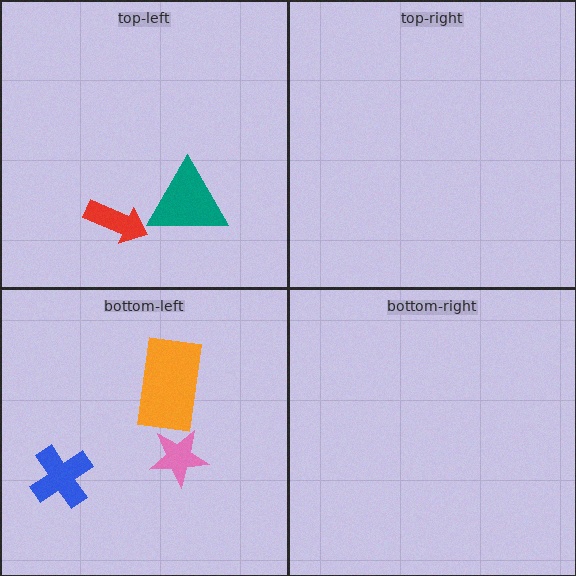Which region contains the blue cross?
The bottom-left region.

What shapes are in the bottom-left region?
The pink star, the orange rectangle, the blue cross.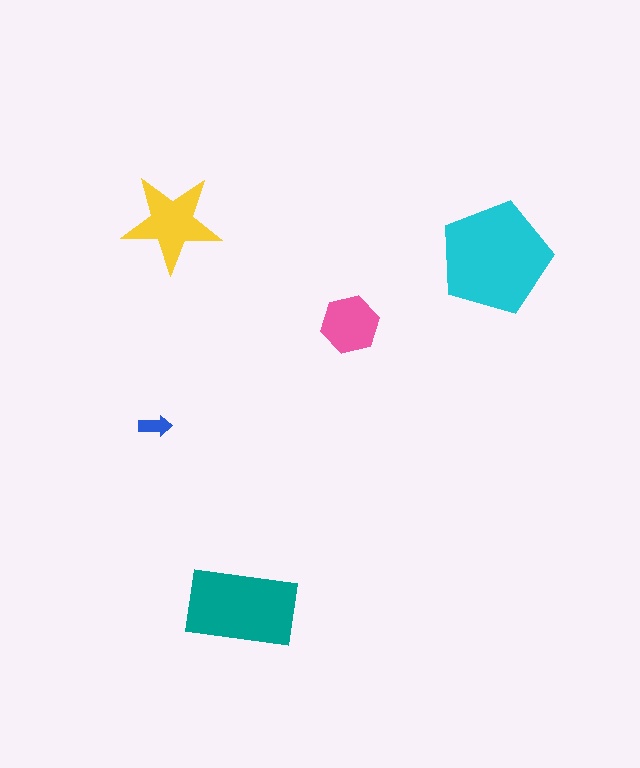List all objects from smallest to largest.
The blue arrow, the pink hexagon, the yellow star, the teal rectangle, the cyan pentagon.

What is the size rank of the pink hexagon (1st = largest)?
4th.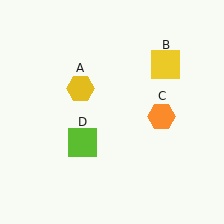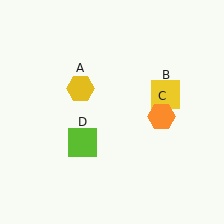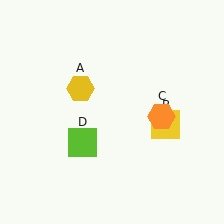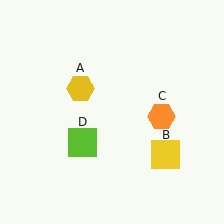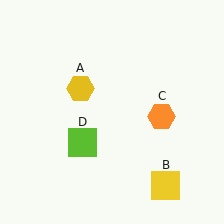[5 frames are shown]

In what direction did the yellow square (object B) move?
The yellow square (object B) moved down.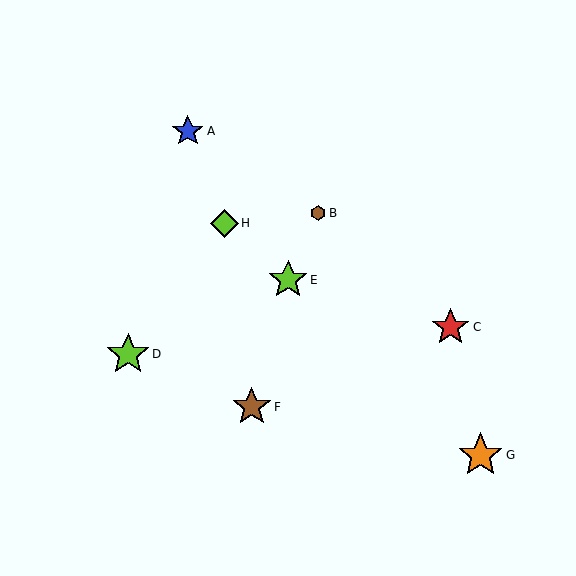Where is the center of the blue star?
The center of the blue star is at (188, 131).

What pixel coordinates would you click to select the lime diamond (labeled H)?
Click at (224, 223) to select the lime diamond H.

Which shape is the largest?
The orange star (labeled G) is the largest.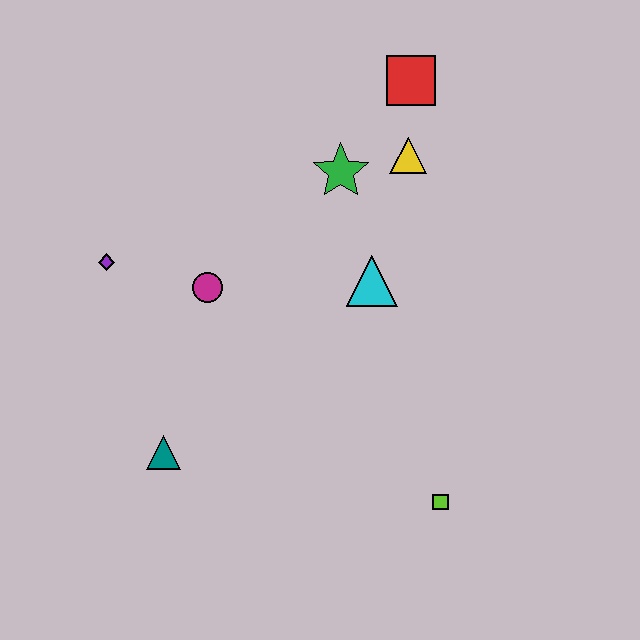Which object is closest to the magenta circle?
The purple diamond is closest to the magenta circle.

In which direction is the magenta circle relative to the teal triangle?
The magenta circle is above the teal triangle.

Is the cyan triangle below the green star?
Yes